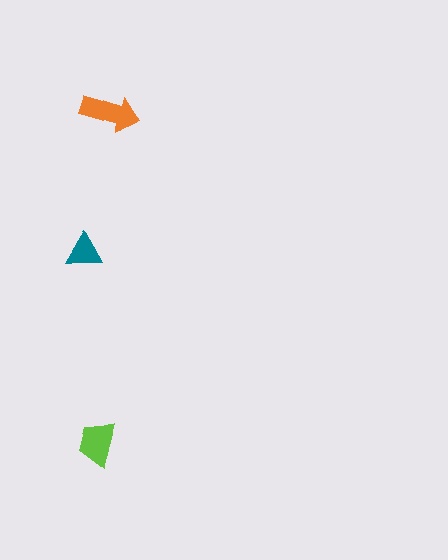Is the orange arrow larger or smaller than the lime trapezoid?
Larger.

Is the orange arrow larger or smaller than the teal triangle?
Larger.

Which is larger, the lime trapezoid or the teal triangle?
The lime trapezoid.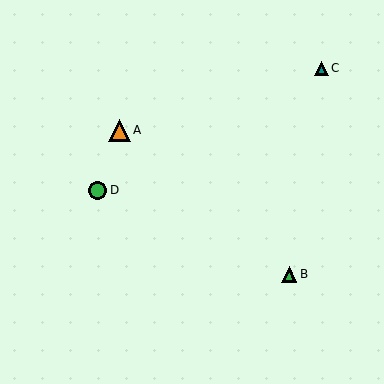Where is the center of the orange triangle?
The center of the orange triangle is at (119, 130).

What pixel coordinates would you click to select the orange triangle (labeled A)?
Click at (119, 130) to select the orange triangle A.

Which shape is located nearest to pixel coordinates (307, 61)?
The teal triangle (labeled C) at (321, 68) is nearest to that location.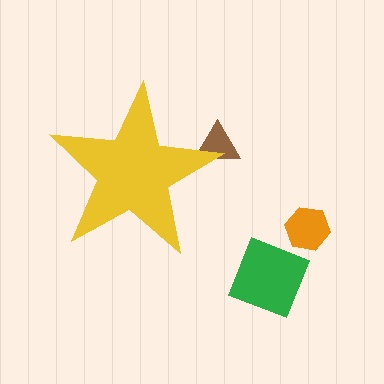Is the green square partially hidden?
No, the green square is fully visible.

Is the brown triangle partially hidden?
Yes, the brown triangle is partially hidden behind the yellow star.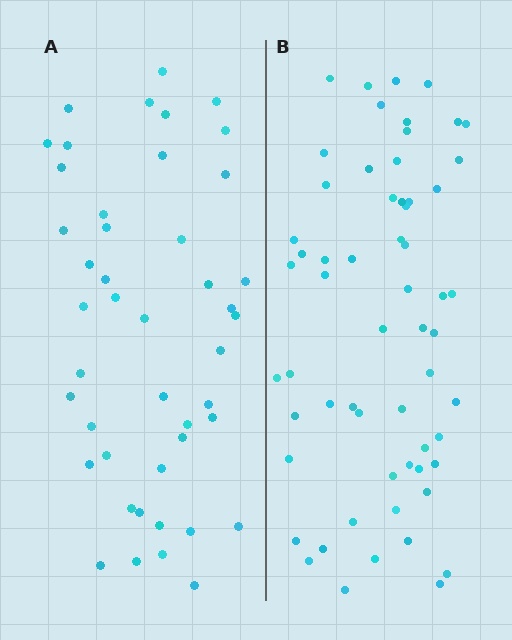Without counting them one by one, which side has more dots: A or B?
Region B (the right region) has more dots.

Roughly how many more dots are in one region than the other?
Region B has approximately 15 more dots than region A.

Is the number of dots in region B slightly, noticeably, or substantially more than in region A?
Region B has noticeably more, but not dramatically so. The ratio is roughly 1.3 to 1.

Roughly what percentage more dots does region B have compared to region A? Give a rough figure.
About 35% more.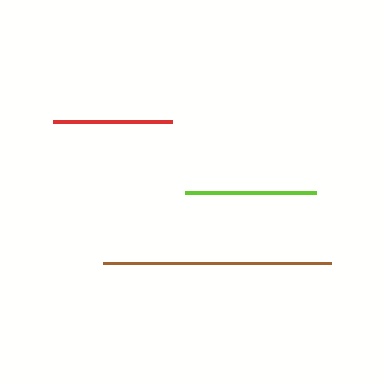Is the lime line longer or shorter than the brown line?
The brown line is longer than the lime line.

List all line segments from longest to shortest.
From longest to shortest: brown, lime, red.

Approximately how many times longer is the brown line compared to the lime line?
The brown line is approximately 1.7 times the length of the lime line.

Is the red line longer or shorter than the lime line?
The lime line is longer than the red line.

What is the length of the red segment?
The red segment is approximately 120 pixels long.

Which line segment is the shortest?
The red line is the shortest at approximately 120 pixels.